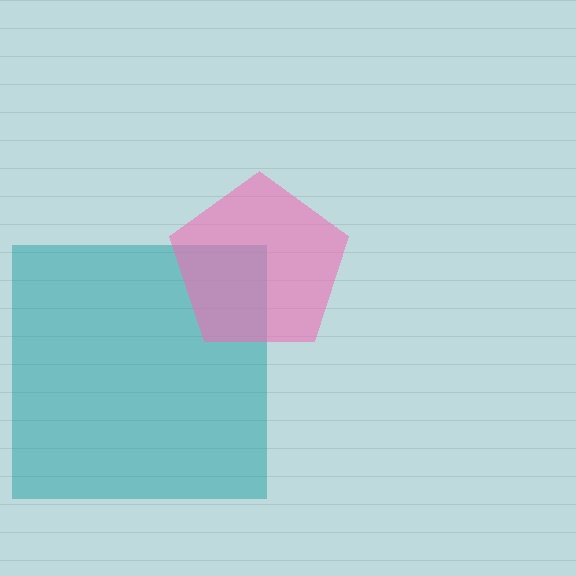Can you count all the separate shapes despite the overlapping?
Yes, there are 2 separate shapes.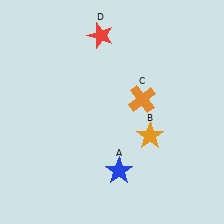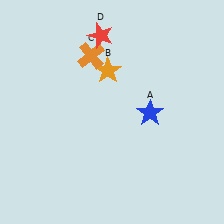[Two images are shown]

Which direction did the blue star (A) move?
The blue star (A) moved up.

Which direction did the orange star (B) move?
The orange star (B) moved up.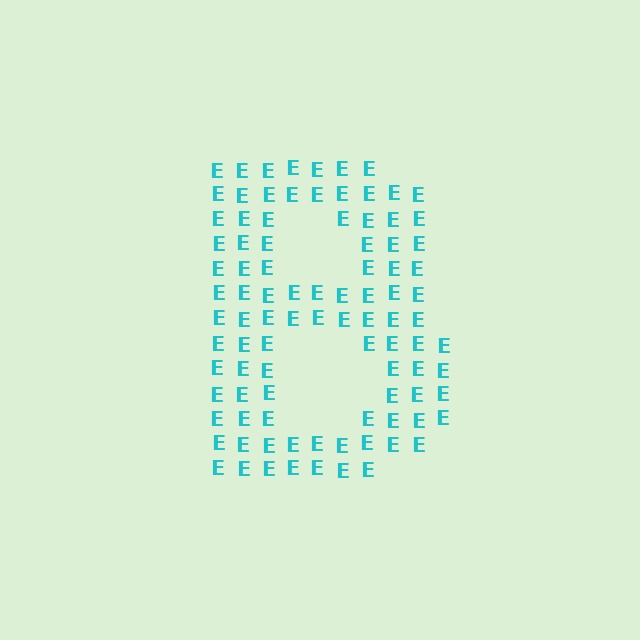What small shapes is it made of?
It is made of small letter E's.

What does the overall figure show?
The overall figure shows the letter B.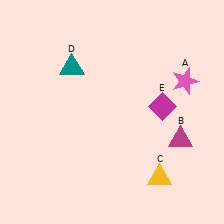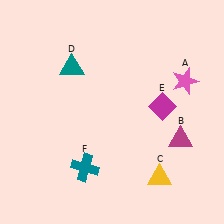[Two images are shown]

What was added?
A teal cross (F) was added in Image 2.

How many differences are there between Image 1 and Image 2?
There is 1 difference between the two images.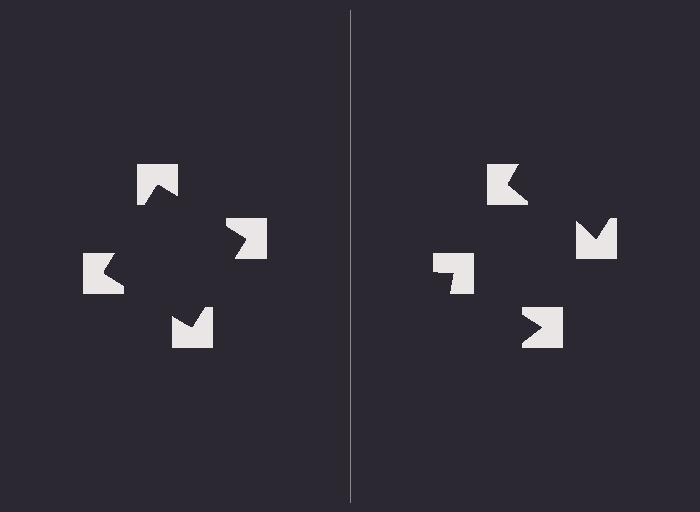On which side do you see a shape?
An illusory square appears on the left side. On the right side the wedge cuts are rotated, so no coherent shape forms.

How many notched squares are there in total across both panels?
8 — 4 on each side.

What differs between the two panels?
The notched squares are positioned identically on both sides; only the wedge orientations differ. On the left they align to a square; on the right they are misaligned.